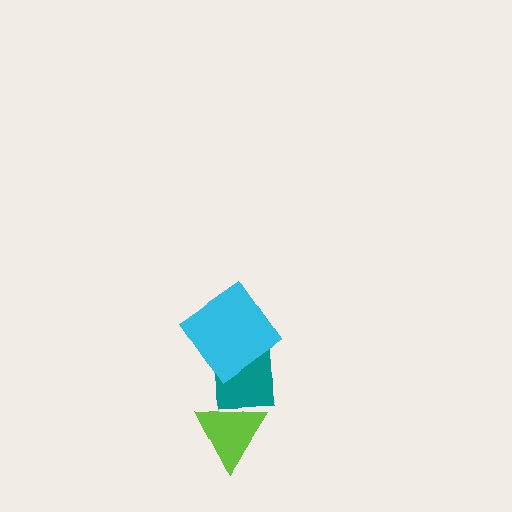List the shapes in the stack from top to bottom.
From top to bottom: the cyan diamond, the teal square, the lime triangle.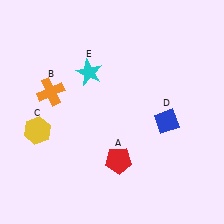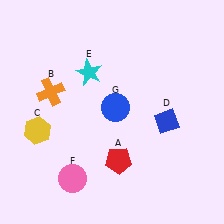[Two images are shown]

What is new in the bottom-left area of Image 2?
A pink circle (F) was added in the bottom-left area of Image 2.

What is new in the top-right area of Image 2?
A blue circle (G) was added in the top-right area of Image 2.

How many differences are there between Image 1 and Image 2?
There are 2 differences between the two images.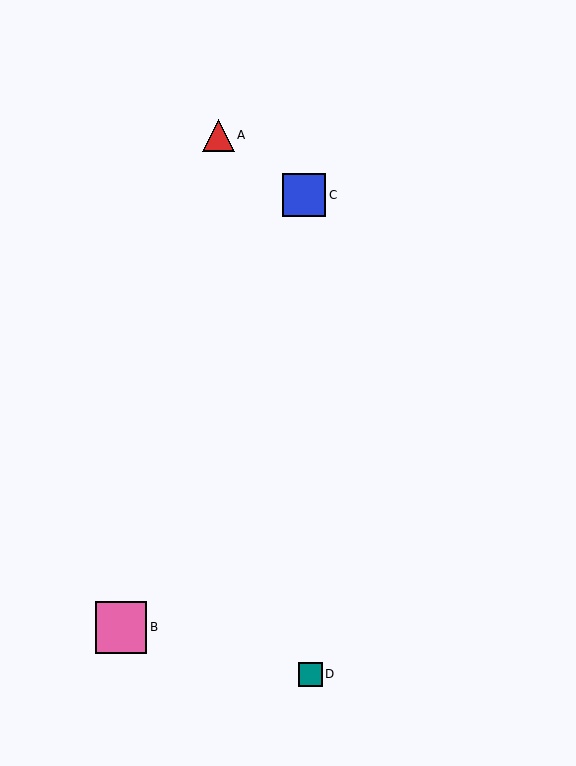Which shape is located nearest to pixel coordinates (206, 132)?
The red triangle (labeled A) at (218, 135) is nearest to that location.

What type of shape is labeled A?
Shape A is a red triangle.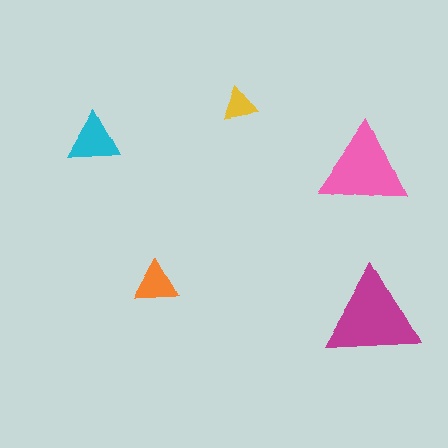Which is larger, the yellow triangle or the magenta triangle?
The magenta one.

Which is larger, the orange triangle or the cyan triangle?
The cyan one.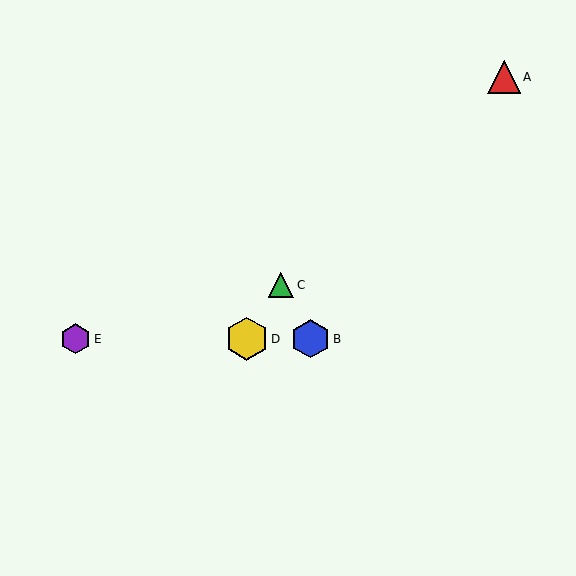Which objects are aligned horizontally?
Objects B, D, E are aligned horizontally.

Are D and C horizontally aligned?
No, D is at y≈339 and C is at y≈285.